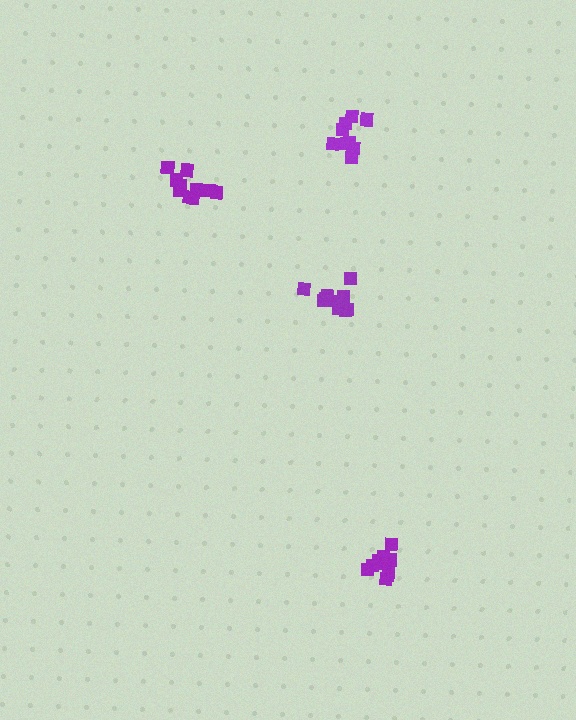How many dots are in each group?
Group 1: 10 dots, Group 2: 9 dots, Group 3: 11 dots, Group 4: 10 dots (40 total).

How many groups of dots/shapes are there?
There are 4 groups.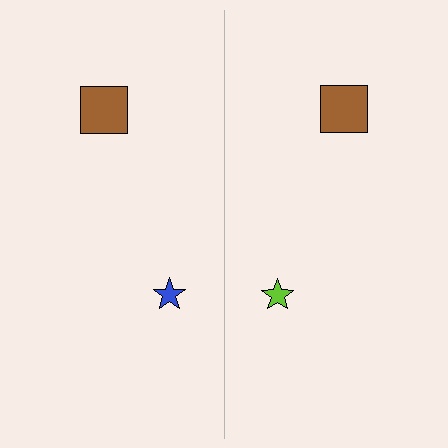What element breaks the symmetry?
The lime star on the right side breaks the symmetry — its mirror counterpart is blue.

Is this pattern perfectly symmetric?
No, the pattern is not perfectly symmetric. The lime star on the right side breaks the symmetry — its mirror counterpart is blue.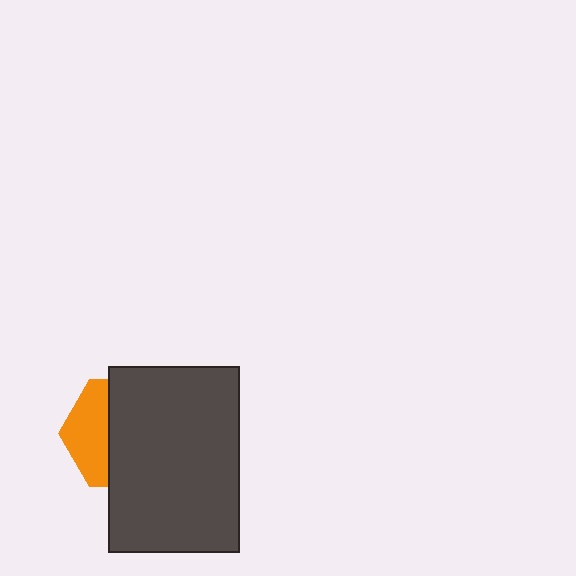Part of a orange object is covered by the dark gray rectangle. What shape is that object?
It is a hexagon.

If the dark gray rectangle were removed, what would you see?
You would see the complete orange hexagon.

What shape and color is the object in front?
The object in front is a dark gray rectangle.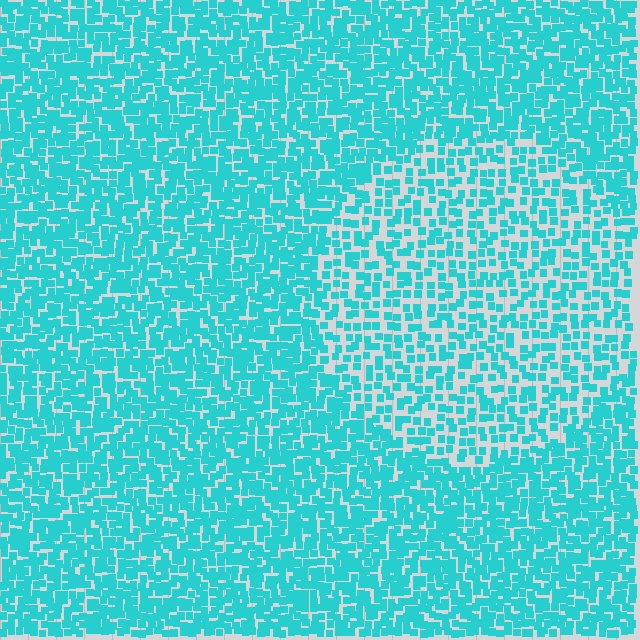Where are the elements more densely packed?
The elements are more densely packed outside the circle boundary.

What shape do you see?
I see a circle.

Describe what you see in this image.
The image contains small cyan elements arranged at two different densities. A circle-shaped region is visible where the elements are less densely packed than the surrounding area.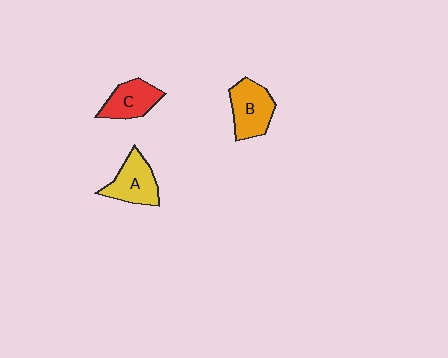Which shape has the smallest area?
Shape C (red).